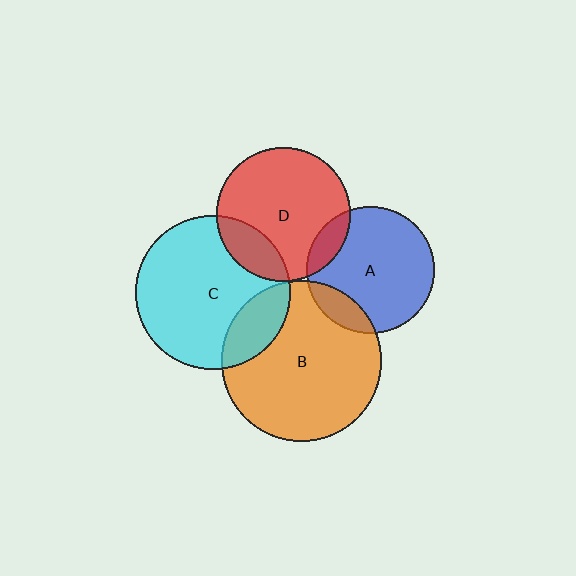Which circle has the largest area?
Circle B (orange).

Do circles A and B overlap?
Yes.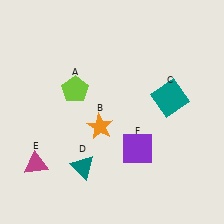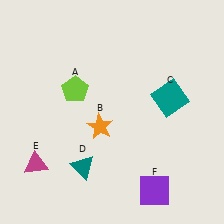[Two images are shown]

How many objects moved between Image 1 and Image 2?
1 object moved between the two images.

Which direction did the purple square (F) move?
The purple square (F) moved down.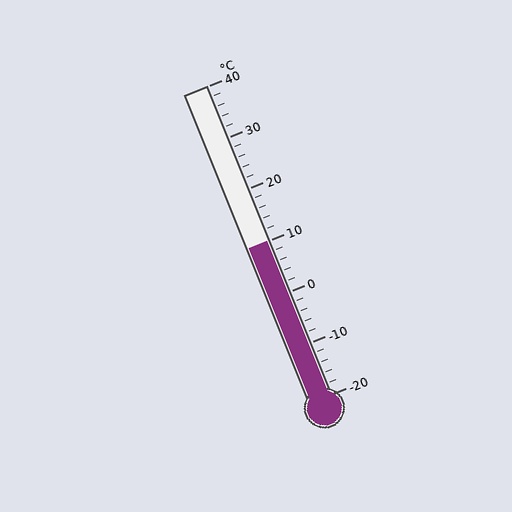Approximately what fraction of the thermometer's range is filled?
The thermometer is filled to approximately 50% of its range.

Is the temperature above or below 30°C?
The temperature is below 30°C.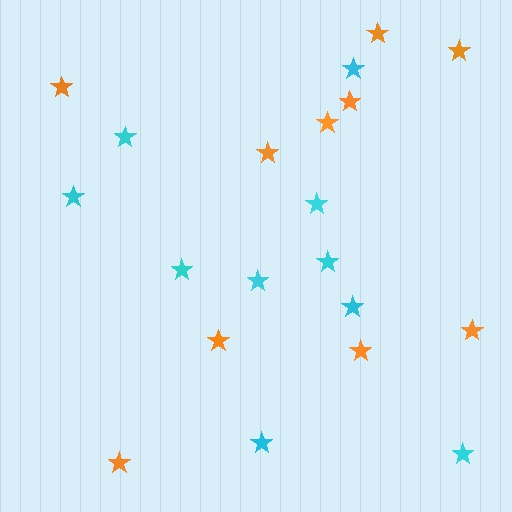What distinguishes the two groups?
There are 2 groups: one group of orange stars (10) and one group of cyan stars (10).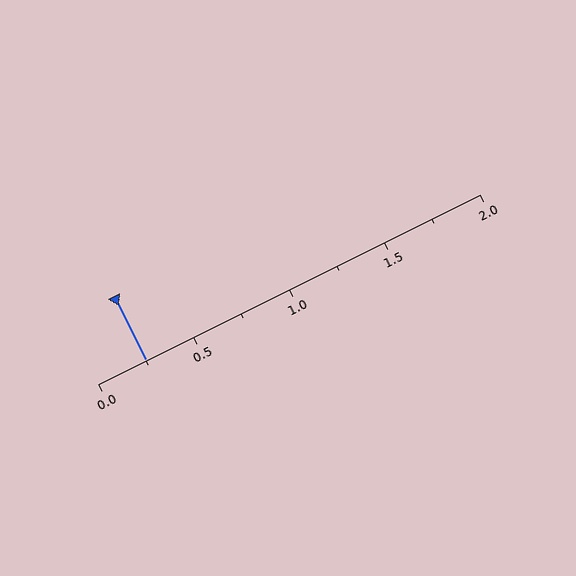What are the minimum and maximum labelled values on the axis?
The axis runs from 0.0 to 2.0.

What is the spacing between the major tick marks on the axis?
The major ticks are spaced 0.5 apart.